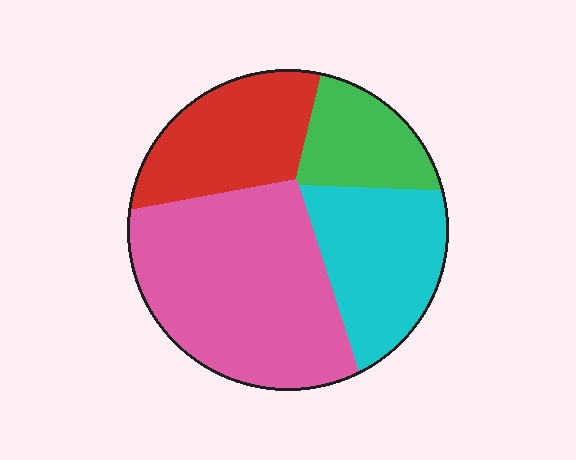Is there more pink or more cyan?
Pink.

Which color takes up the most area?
Pink, at roughly 45%.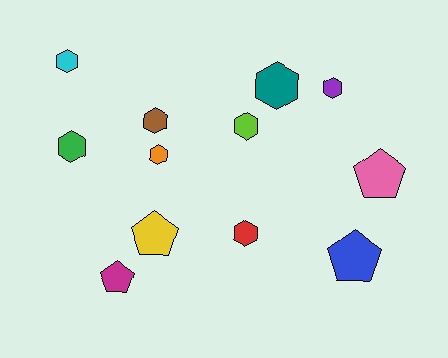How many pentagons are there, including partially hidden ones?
There are 4 pentagons.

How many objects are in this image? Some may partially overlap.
There are 12 objects.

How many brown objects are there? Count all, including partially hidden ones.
There is 1 brown object.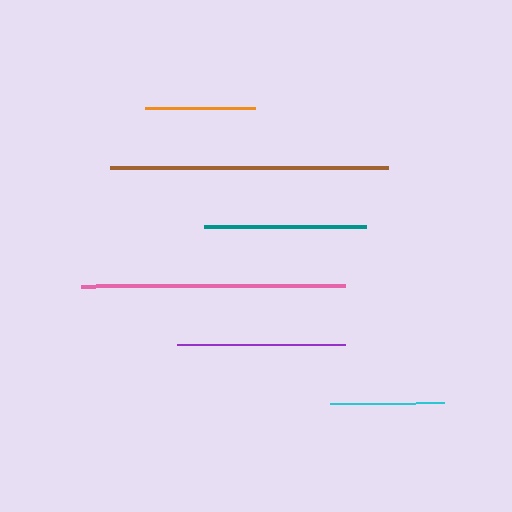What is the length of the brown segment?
The brown segment is approximately 277 pixels long.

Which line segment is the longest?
The brown line is the longest at approximately 277 pixels.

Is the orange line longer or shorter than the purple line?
The purple line is longer than the orange line.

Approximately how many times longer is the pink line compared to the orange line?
The pink line is approximately 2.4 times the length of the orange line.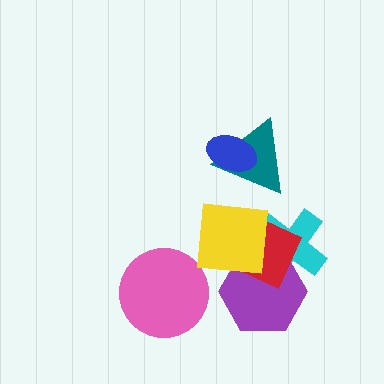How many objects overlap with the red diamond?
3 objects overlap with the red diamond.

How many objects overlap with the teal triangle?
1 object overlaps with the teal triangle.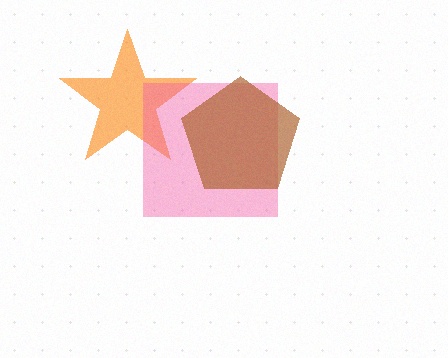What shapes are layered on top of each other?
The layered shapes are: an orange star, a pink square, a brown pentagon.